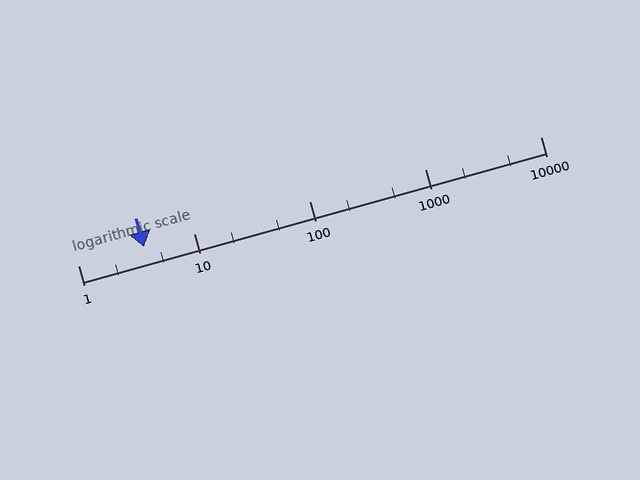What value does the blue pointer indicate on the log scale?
The pointer indicates approximately 3.7.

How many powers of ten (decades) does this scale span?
The scale spans 4 decades, from 1 to 10000.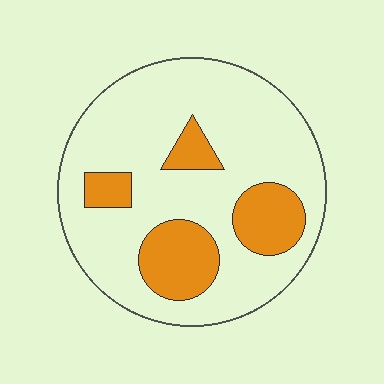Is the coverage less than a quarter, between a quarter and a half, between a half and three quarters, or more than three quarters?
Less than a quarter.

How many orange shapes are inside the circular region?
4.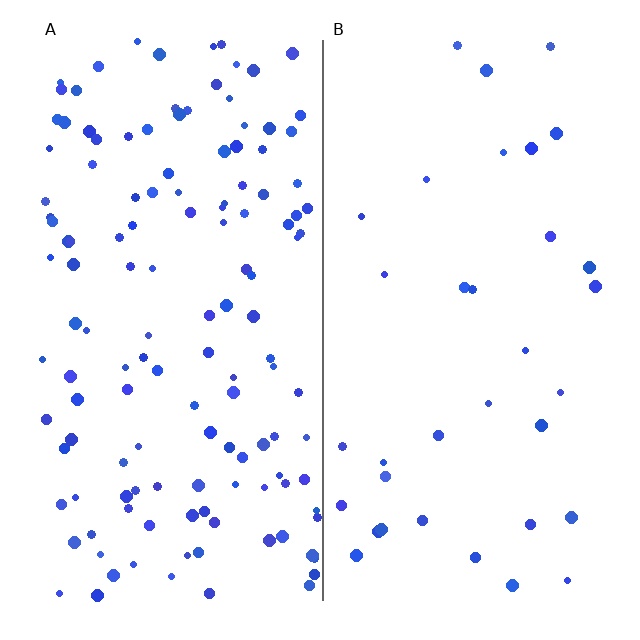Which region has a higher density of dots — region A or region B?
A (the left).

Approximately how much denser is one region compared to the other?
Approximately 3.9× — region A over region B.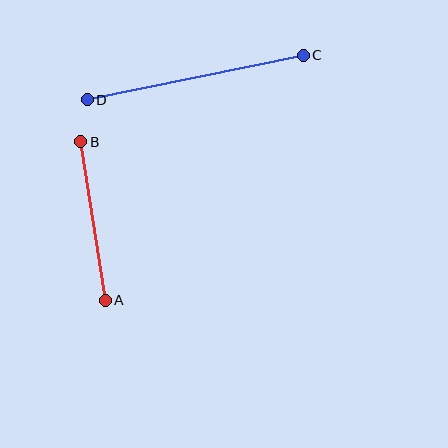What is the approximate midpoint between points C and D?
The midpoint is at approximately (195, 77) pixels.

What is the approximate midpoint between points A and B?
The midpoint is at approximately (93, 221) pixels.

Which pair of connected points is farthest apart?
Points C and D are farthest apart.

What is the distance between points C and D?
The distance is approximately 221 pixels.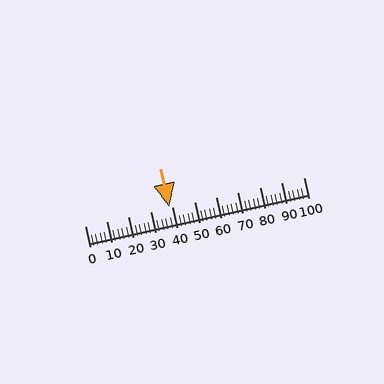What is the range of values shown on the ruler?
The ruler shows values from 0 to 100.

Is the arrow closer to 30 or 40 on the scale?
The arrow is closer to 40.